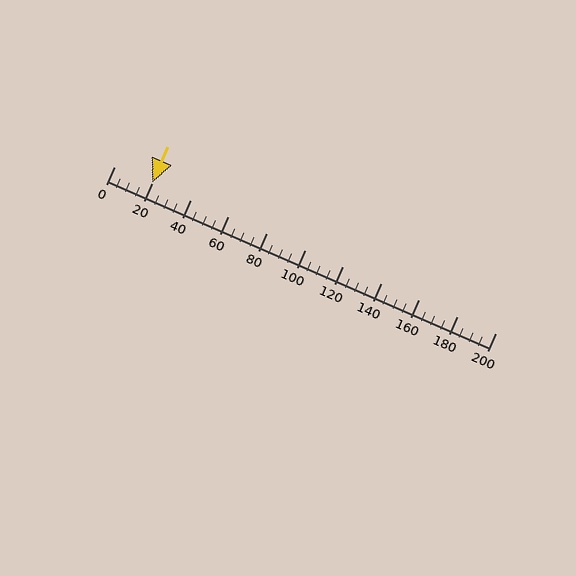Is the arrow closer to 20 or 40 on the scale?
The arrow is closer to 20.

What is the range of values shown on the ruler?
The ruler shows values from 0 to 200.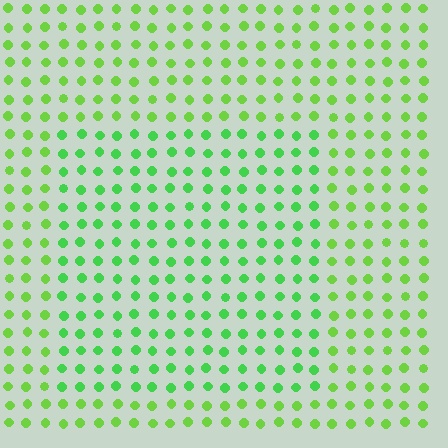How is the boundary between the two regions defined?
The boundary is defined purely by a slight shift in hue (about 24 degrees). Spacing, size, and orientation are identical on both sides.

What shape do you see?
I see a rectangle.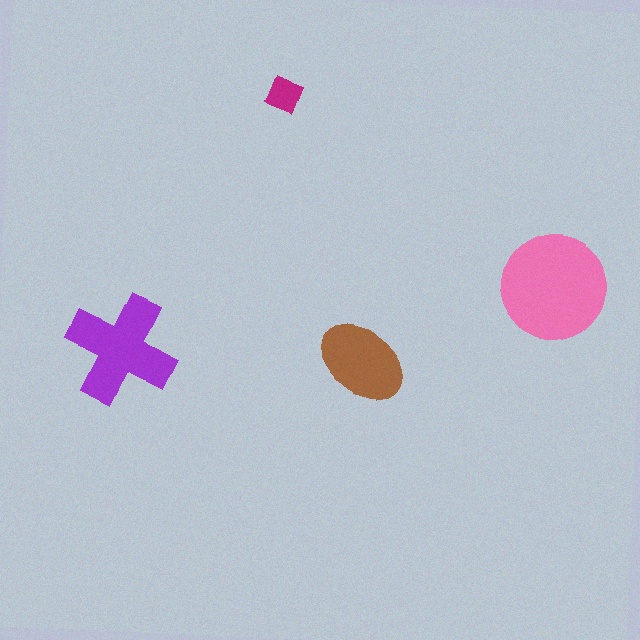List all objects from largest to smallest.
The pink circle, the purple cross, the brown ellipse, the magenta diamond.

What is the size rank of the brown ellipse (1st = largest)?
3rd.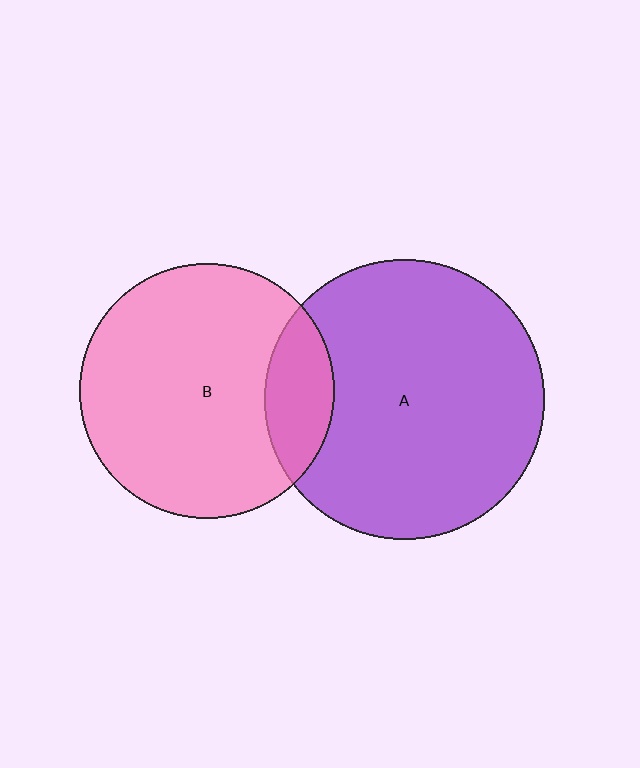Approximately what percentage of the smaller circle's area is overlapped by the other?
Approximately 15%.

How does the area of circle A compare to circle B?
Approximately 1.2 times.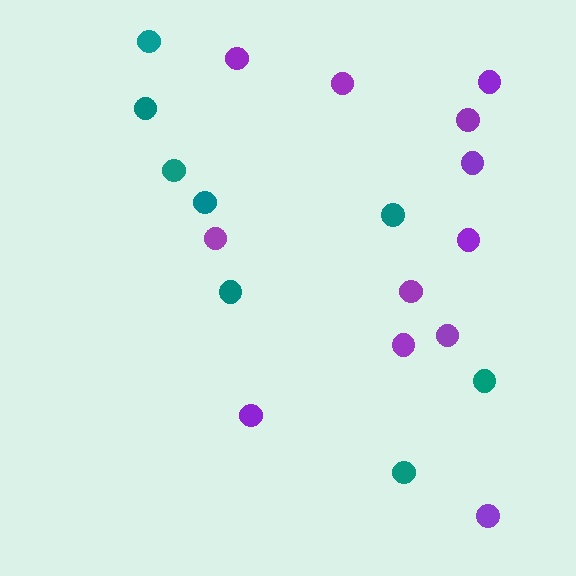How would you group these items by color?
There are 2 groups: one group of purple circles (12) and one group of teal circles (8).